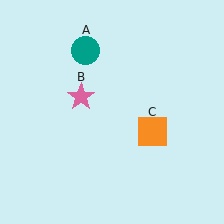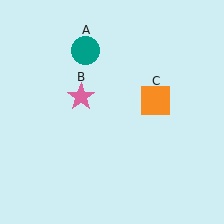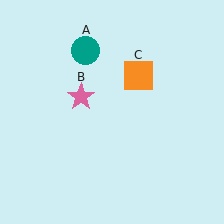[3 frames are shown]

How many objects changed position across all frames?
1 object changed position: orange square (object C).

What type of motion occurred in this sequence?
The orange square (object C) rotated counterclockwise around the center of the scene.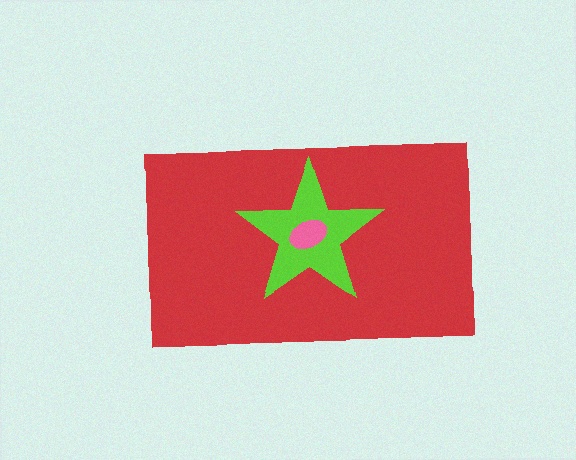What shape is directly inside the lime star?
The pink ellipse.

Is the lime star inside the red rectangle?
Yes.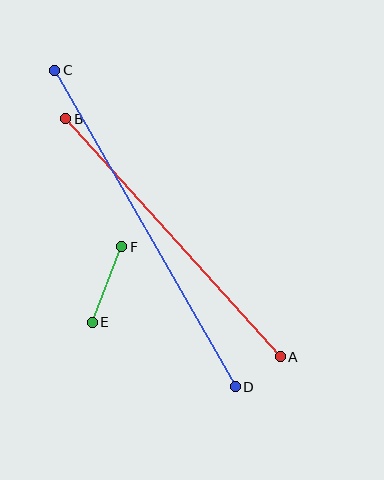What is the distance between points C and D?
The distance is approximately 364 pixels.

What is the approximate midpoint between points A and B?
The midpoint is at approximately (173, 238) pixels.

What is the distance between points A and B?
The distance is approximately 320 pixels.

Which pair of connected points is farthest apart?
Points C and D are farthest apart.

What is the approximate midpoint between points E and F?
The midpoint is at approximately (107, 285) pixels.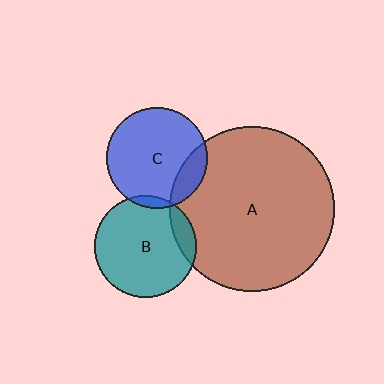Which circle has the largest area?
Circle A (brown).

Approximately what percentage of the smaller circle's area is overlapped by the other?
Approximately 15%.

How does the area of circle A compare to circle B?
Approximately 2.6 times.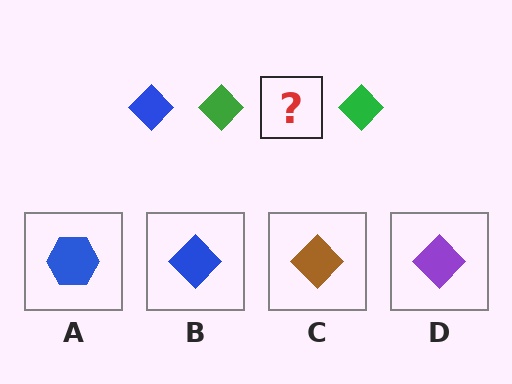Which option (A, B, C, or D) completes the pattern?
B.